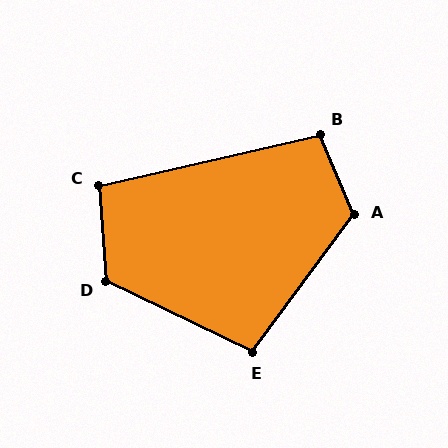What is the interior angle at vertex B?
Approximately 101 degrees (obtuse).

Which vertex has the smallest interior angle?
C, at approximately 98 degrees.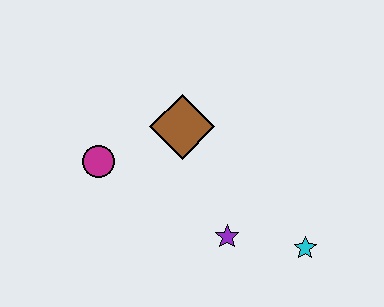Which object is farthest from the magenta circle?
The cyan star is farthest from the magenta circle.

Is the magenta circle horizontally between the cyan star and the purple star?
No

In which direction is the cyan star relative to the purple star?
The cyan star is to the right of the purple star.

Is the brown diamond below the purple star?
No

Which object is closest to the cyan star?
The purple star is closest to the cyan star.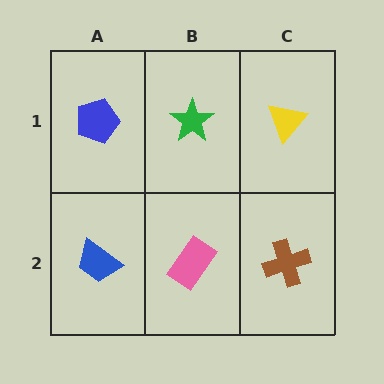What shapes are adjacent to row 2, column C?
A yellow triangle (row 1, column C), a pink rectangle (row 2, column B).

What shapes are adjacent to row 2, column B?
A green star (row 1, column B), a blue trapezoid (row 2, column A), a brown cross (row 2, column C).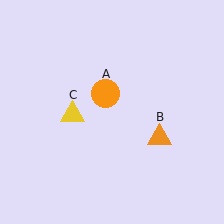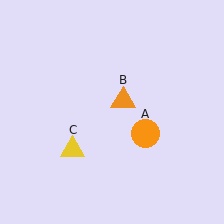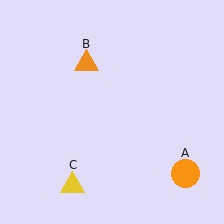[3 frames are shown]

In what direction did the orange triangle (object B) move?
The orange triangle (object B) moved up and to the left.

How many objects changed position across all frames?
3 objects changed position: orange circle (object A), orange triangle (object B), yellow triangle (object C).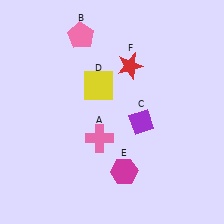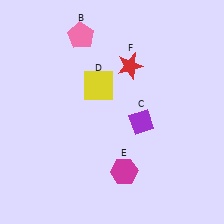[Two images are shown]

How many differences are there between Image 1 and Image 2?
There is 1 difference between the two images.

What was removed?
The pink cross (A) was removed in Image 2.